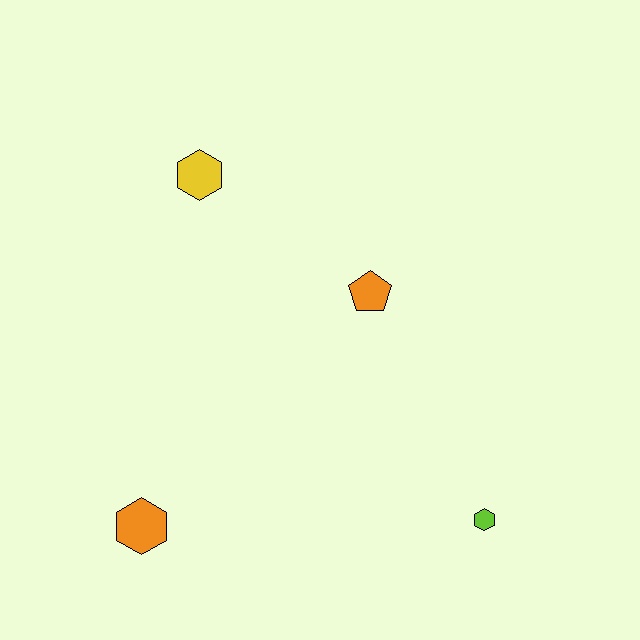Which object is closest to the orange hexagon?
The orange pentagon is closest to the orange hexagon.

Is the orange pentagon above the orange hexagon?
Yes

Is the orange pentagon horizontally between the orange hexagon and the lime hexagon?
Yes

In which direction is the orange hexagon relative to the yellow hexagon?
The orange hexagon is below the yellow hexagon.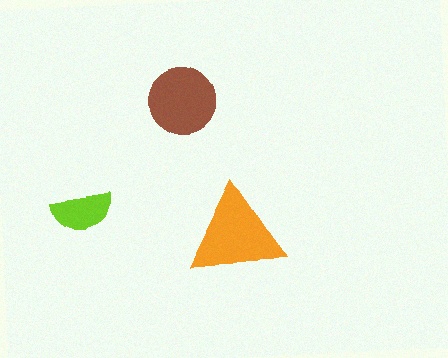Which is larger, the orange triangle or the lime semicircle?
The orange triangle.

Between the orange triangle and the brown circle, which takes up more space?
The orange triangle.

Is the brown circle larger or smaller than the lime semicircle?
Larger.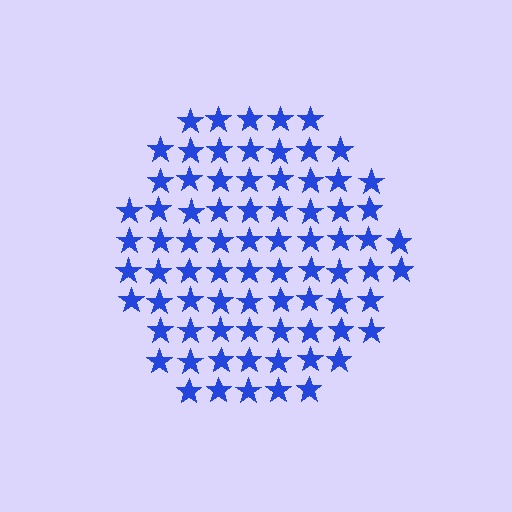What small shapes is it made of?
It is made of small stars.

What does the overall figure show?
The overall figure shows a hexagon.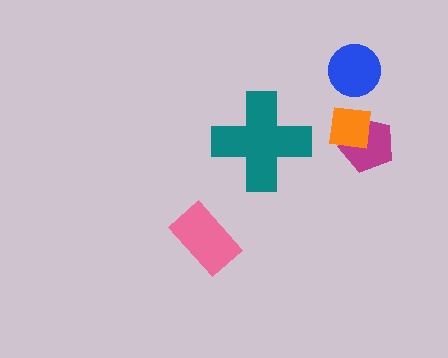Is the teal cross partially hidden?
No, no other shape covers it.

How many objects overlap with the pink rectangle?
0 objects overlap with the pink rectangle.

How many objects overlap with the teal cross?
0 objects overlap with the teal cross.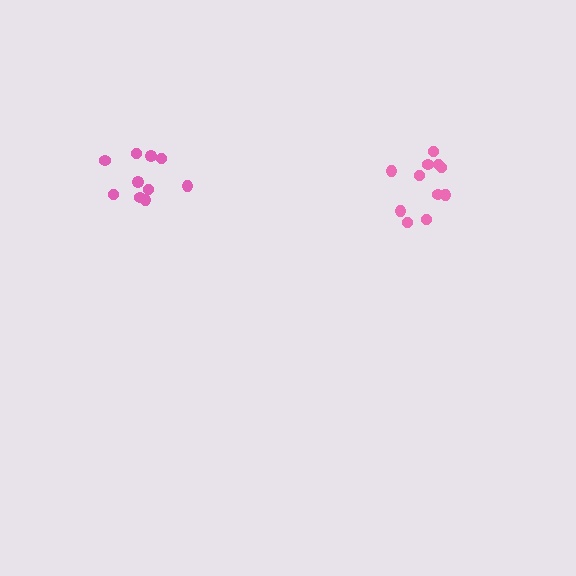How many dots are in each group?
Group 1: 10 dots, Group 2: 11 dots (21 total).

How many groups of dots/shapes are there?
There are 2 groups.